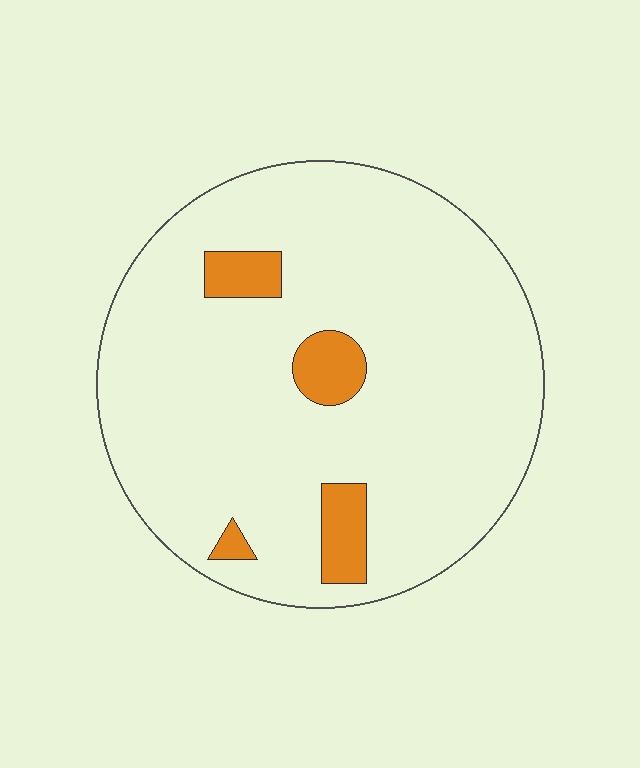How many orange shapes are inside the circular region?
4.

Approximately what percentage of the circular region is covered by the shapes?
Approximately 10%.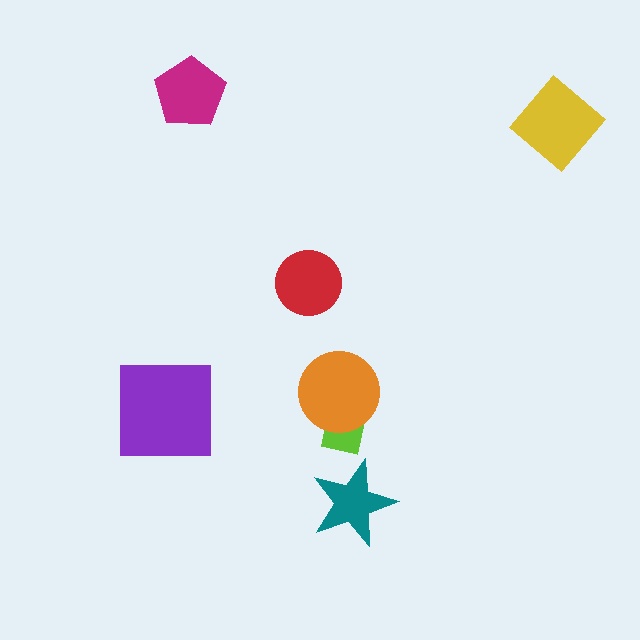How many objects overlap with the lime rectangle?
1 object overlaps with the lime rectangle.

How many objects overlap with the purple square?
0 objects overlap with the purple square.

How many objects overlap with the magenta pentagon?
0 objects overlap with the magenta pentagon.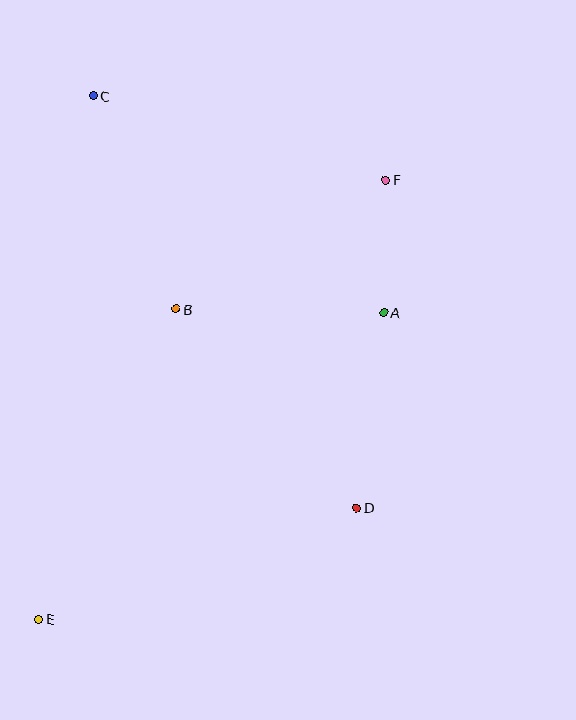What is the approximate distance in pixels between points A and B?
The distance between A and B is approximately 207 pixels.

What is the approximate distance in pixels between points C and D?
The distance between C and D is approximately 489 pixels.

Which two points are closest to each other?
Points A and F are closest to each other.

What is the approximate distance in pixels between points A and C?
The distance between A and C is approximately 363 pixels.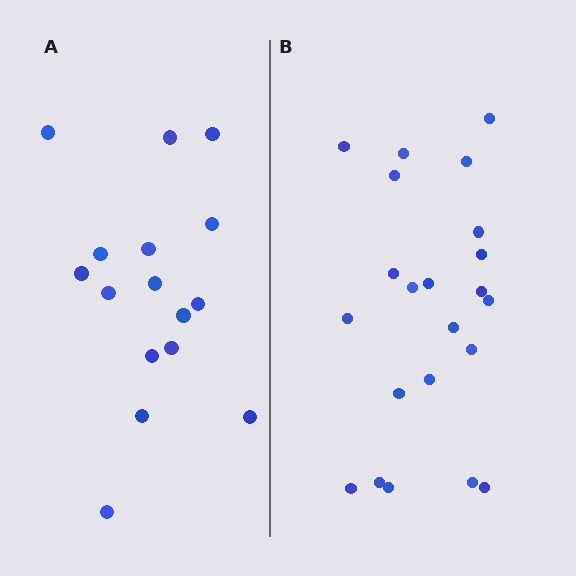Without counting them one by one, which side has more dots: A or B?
Region B (the right region) has more dots.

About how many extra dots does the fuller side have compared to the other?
Region B has about 6 more dots than region A.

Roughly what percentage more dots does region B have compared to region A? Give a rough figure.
About 40% more.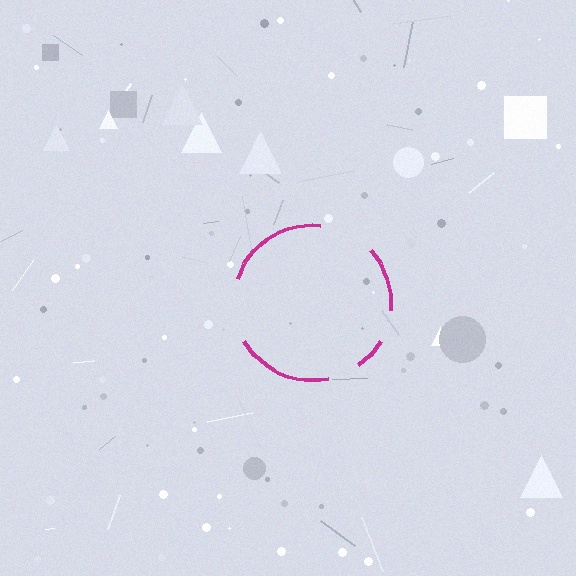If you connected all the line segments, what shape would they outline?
They would outline a circle.